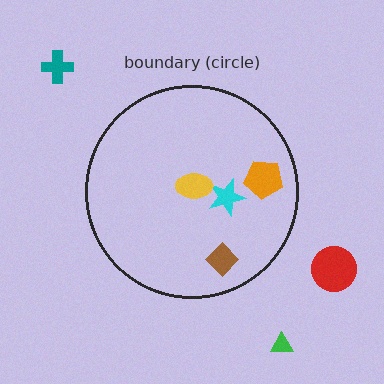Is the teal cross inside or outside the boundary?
Outside.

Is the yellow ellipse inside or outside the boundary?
Inside.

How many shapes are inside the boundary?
4 inside, 3 outside.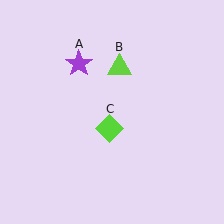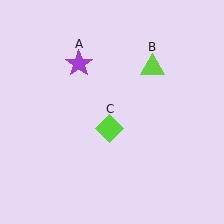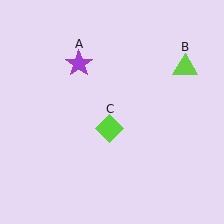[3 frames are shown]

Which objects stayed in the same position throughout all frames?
Purple star (object A) and lime diamond (object C) remained stationary.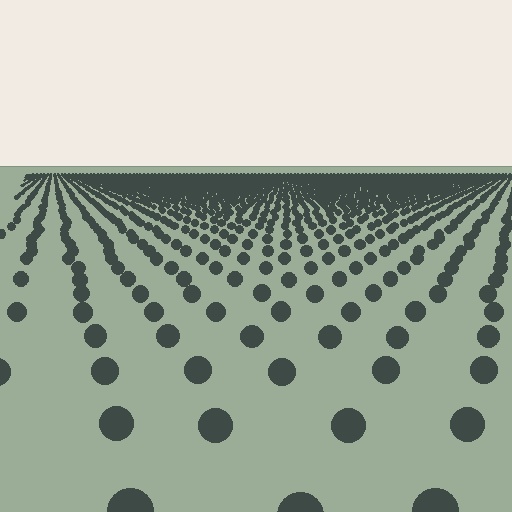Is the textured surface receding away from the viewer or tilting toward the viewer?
The surface is receding away from the viewer. Texture elements get smaller and denser toward the top.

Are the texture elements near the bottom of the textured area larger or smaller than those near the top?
Larger. Near the bottom, elements are closer to the viewer and appear at a bigger on-screen size.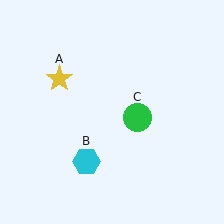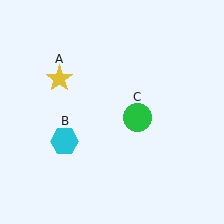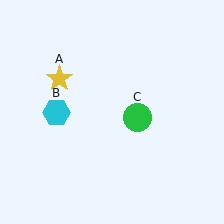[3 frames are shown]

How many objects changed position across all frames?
1 object changed position: cyan hexagon (object B).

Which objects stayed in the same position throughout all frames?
Yellow star (object A) and green circle (object C) remained stationary.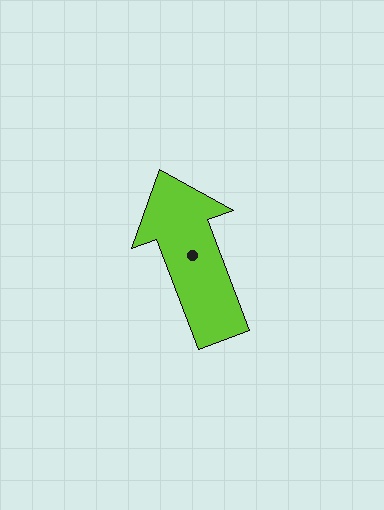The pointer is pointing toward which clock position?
Roughly 11 o'clock.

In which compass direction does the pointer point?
North.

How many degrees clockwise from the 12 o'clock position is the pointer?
Approximately 339 degrees.